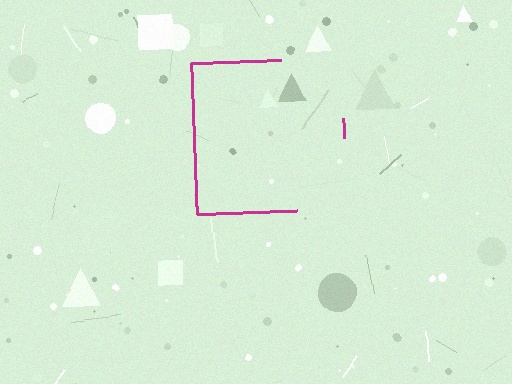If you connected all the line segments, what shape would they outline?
They would outline a square.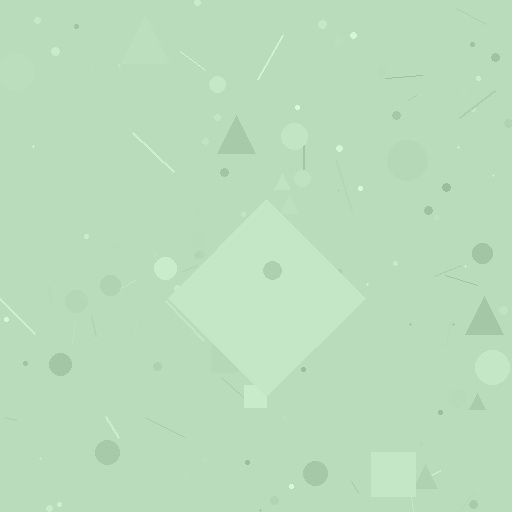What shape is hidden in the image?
A diamond is hidden in the image.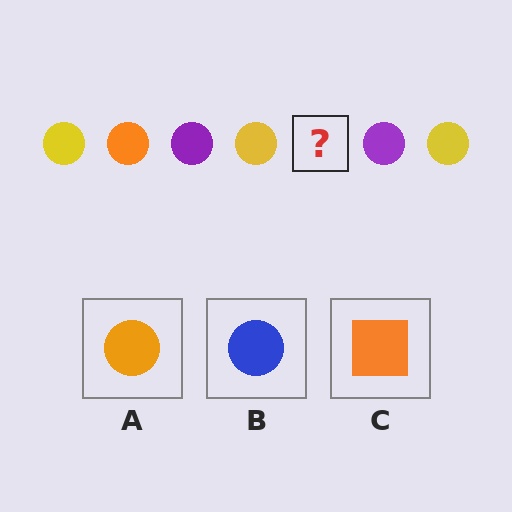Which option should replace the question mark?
Option A.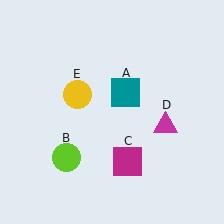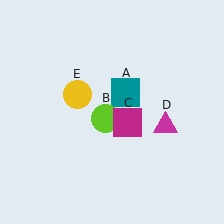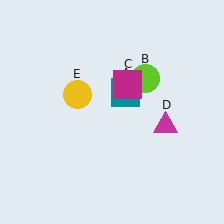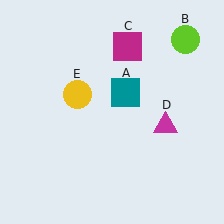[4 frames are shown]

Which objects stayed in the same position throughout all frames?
Teal square (object A) and magenta triangle (object D) and yellow circle (object E) remained stationary.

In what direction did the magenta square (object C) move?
The magenta square (object C) moved up.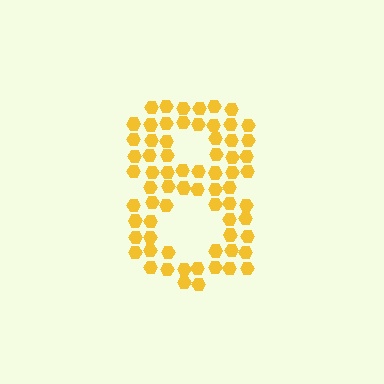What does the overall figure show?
The overall figure shows the digit 8.